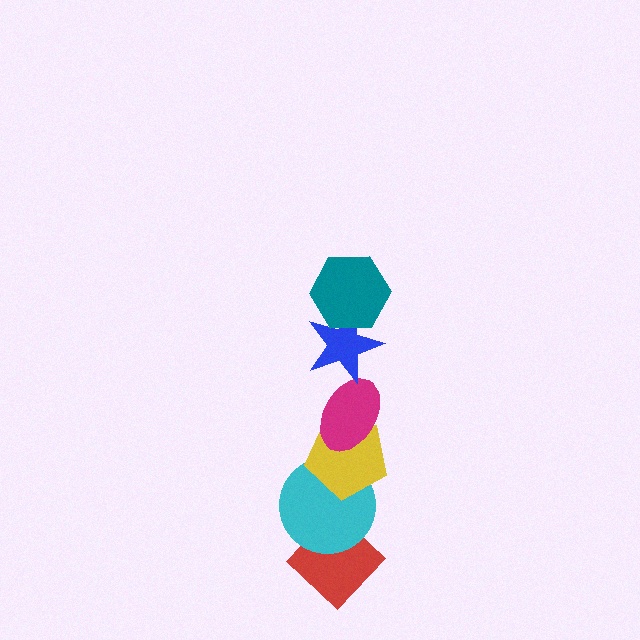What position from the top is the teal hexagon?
The teal hexagon is 1st from the top.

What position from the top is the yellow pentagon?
The yellow pentagon is 4th from the top.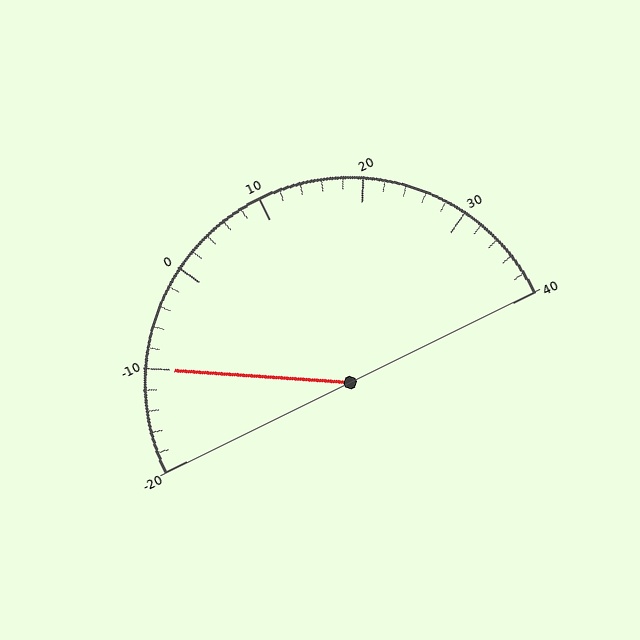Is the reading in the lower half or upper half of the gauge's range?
The reading is in the lower half of the range (-20 to 40).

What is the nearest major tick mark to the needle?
The nearest major tick mark is -10.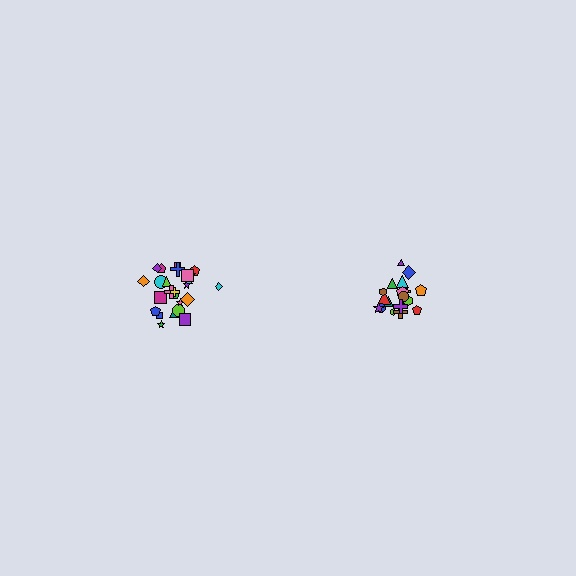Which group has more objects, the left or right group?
The left group.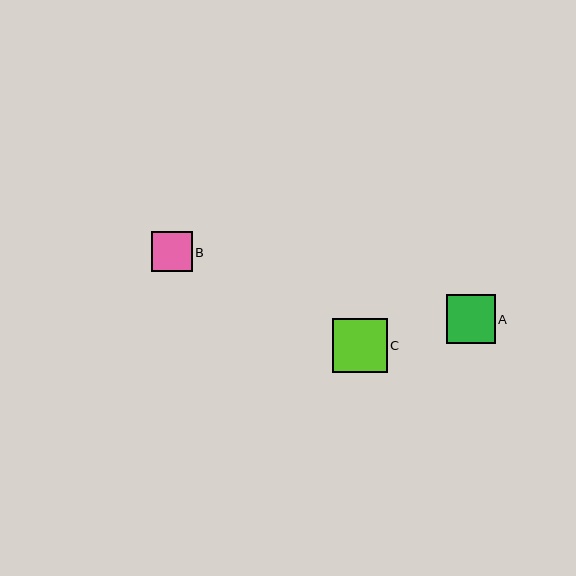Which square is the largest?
Square C is the largest with a size of approximately 55 pixels.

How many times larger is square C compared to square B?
Square C is approximately 1.3 times the size of square B.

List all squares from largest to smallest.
From largest to smallest: C, A, B.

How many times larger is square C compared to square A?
Square C is approximately 1.1 times the size of square A.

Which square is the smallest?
Square B is the smallest with a size of approximately 41 pixels.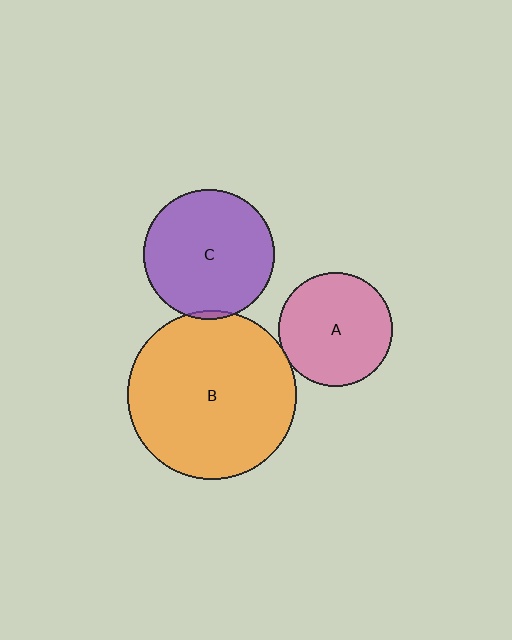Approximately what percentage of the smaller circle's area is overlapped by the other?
Approximately 5%.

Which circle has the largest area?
Circle B (orange).